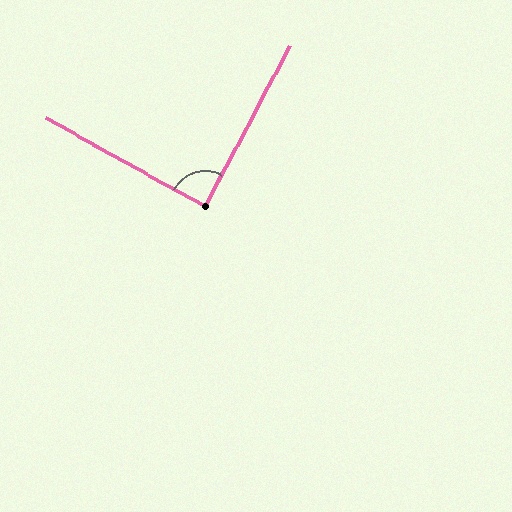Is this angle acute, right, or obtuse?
It is approximately a right angle.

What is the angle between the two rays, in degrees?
Approximately 89 degrees.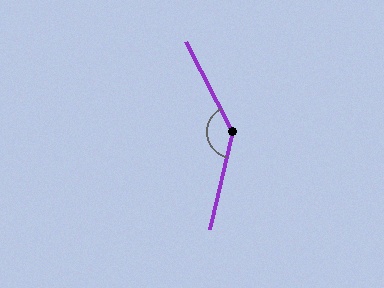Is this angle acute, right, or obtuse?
It is obtuse.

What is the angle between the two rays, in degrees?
Approximately 139 degrees.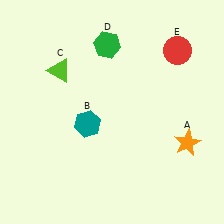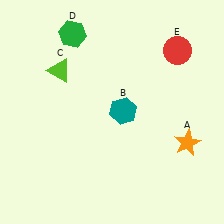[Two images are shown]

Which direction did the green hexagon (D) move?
The green hexagon (D) moved left.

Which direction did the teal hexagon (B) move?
The teal hexagon (B) moved right.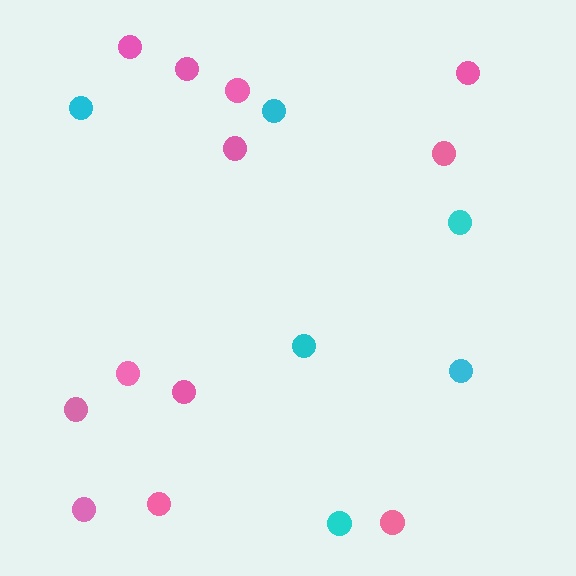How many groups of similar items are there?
There are 2 groups: one group of pink circles (12) and one group of cyan circles (6).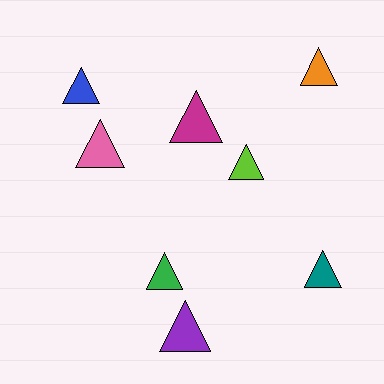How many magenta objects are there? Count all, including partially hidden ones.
There is 1 magenta object.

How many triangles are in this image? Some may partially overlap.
There are 8 triangles.